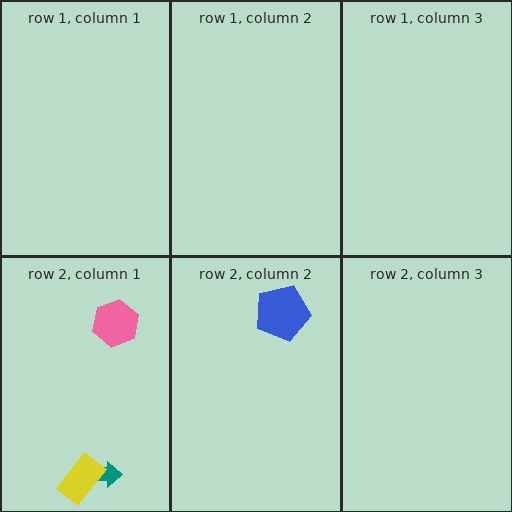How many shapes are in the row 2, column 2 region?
1.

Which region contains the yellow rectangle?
The row 2, column 1 region.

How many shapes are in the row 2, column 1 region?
3.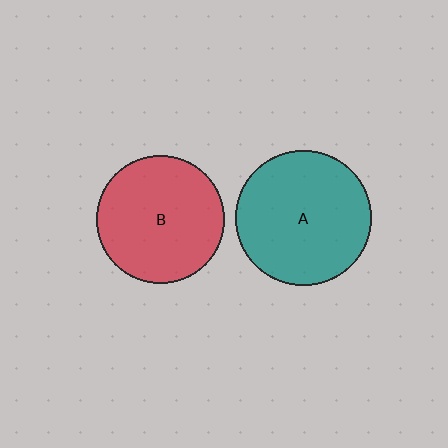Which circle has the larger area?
Circle A (teal).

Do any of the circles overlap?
No, none of the circles overlap.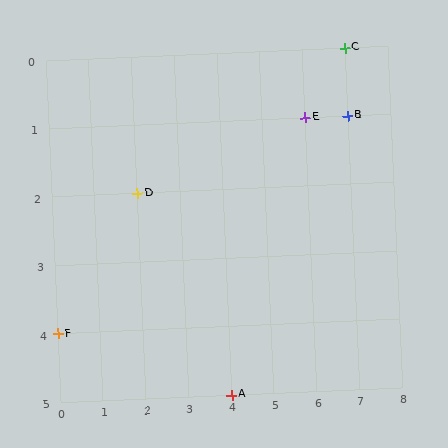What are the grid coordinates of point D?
Point D is at grid coordinates (2, 2).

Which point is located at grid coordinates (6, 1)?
Point E is at (6, 1).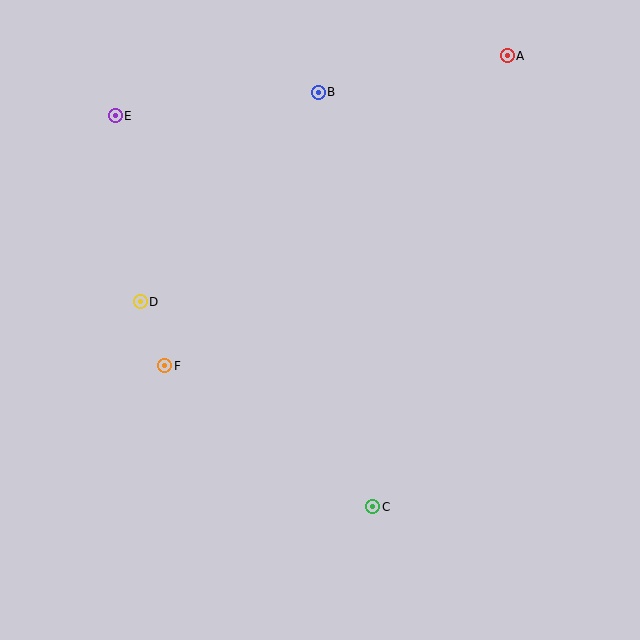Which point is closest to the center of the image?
Point F at (165, 366) is closest to the center.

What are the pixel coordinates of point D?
Point D is at (140, 302).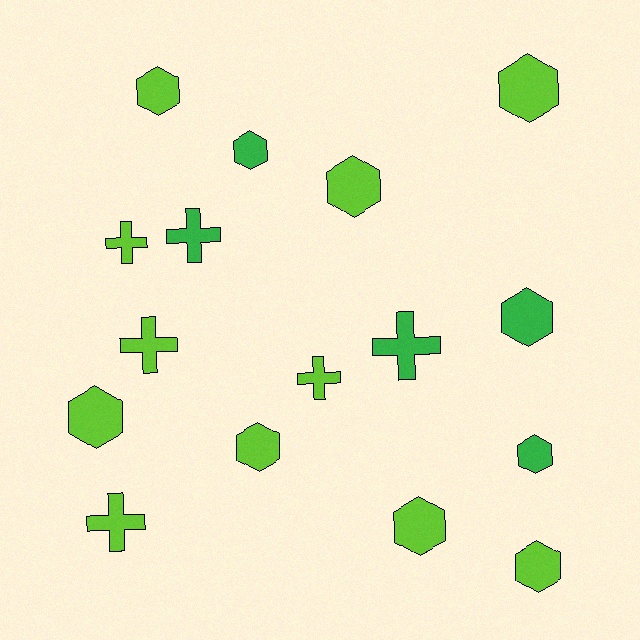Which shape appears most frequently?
Hexagon, with 10 objects.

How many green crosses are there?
There are 2 green crosses.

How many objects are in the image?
There are 16 objects.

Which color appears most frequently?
Lime, with 11 objects.